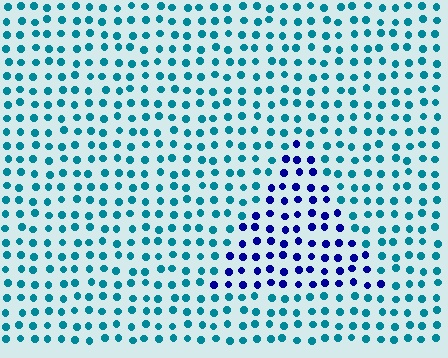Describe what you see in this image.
The image is filled with small teal elements in a uniform arrangement. A triangle-shaped region is visible where the elements are tinted to a slightly different hue, forming a subtle color boundary.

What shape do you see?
I see a triangle.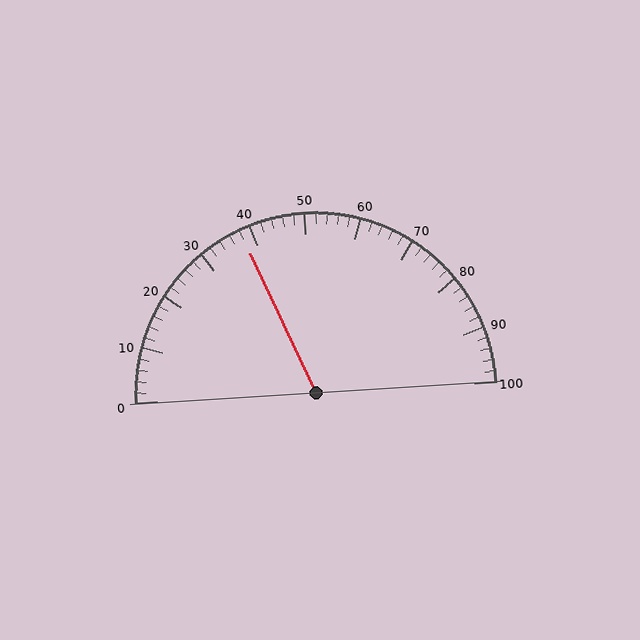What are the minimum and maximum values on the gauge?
The gauge ranges from 0 to 100.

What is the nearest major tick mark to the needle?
The nearest major tick mark is 40.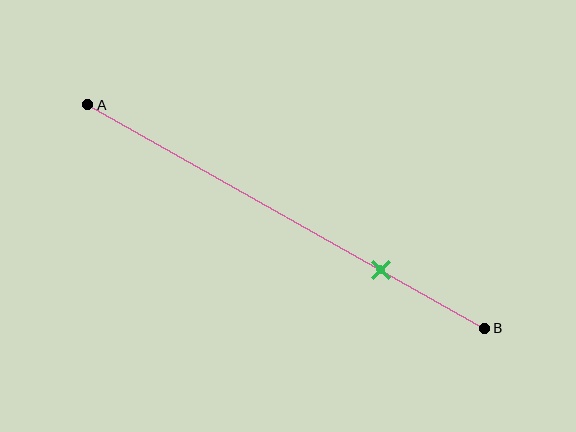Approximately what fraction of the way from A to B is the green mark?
The green mark is approximately 75% of the way from A to B.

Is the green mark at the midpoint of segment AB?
No, the mark is at about 75% from A, not at the 50% midpoint.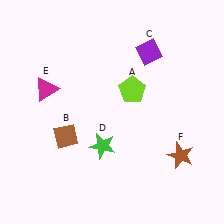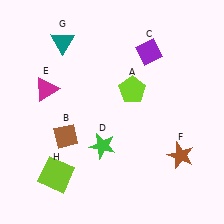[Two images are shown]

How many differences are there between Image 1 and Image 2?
There are 2 differences between the two images.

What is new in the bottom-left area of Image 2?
A lime square (H) was added in the bottom-left area of Image 2.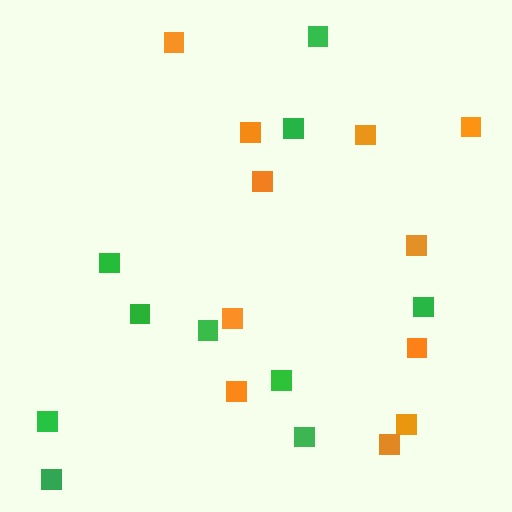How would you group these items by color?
There are 2 groups: one group of green squares (10) and one group of orange squares (11).